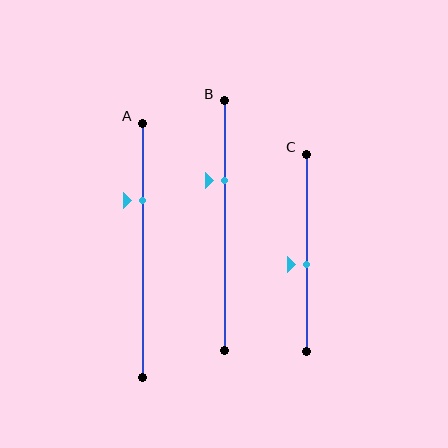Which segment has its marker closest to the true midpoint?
Segment C has its marker closest to the true midpoint.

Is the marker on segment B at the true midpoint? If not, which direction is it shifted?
No, the marker on segment B is shifted upward by about 18% of the segment length.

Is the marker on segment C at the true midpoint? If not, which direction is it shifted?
No, the marker on segment C is shifted downward by about 6% of the segment length.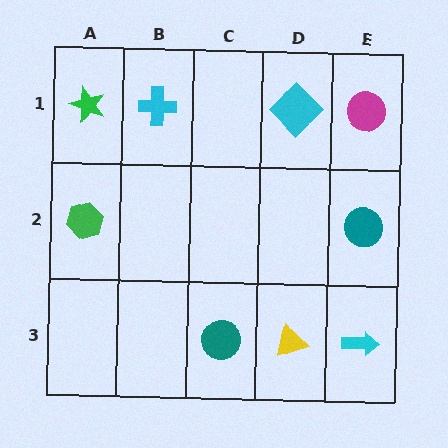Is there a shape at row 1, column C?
No, that cell is empty.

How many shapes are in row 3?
3 shapes.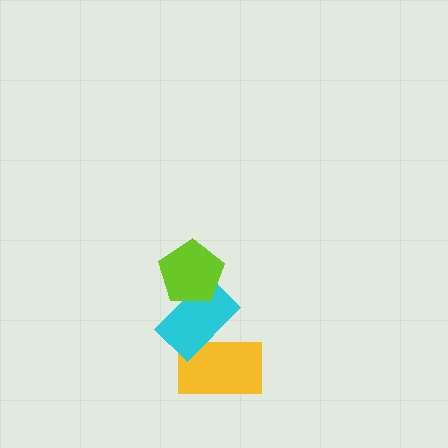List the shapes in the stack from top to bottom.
From top to bottom: the lime pentagon, the cyan rectangle, the yellow rectangle.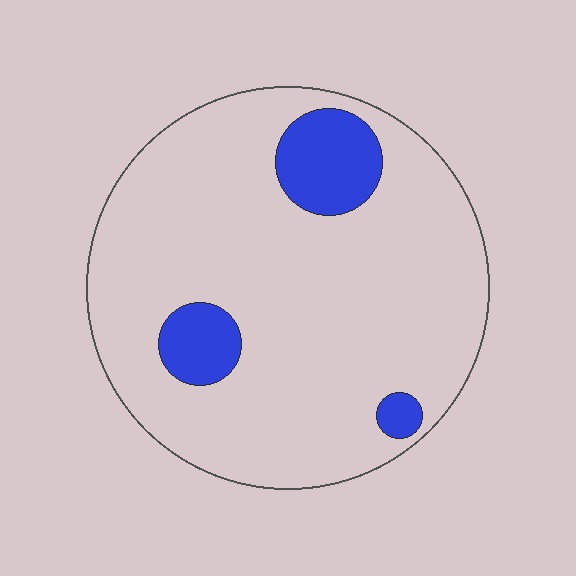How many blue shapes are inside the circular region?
3.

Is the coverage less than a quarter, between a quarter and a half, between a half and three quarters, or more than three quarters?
Less than a quarter.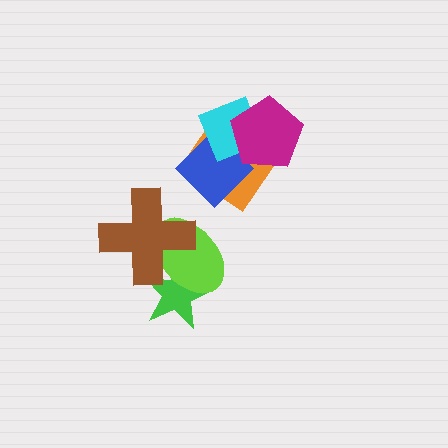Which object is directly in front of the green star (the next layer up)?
The lime ellipse is directly in front of the green star.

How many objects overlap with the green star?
2 objects overlap with the green star.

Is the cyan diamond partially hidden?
Yes, it is partially covered by another shape.